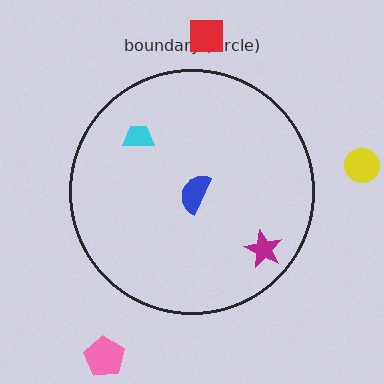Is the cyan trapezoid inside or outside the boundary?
Inside.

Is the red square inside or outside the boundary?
Outside.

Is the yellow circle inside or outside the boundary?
Outside.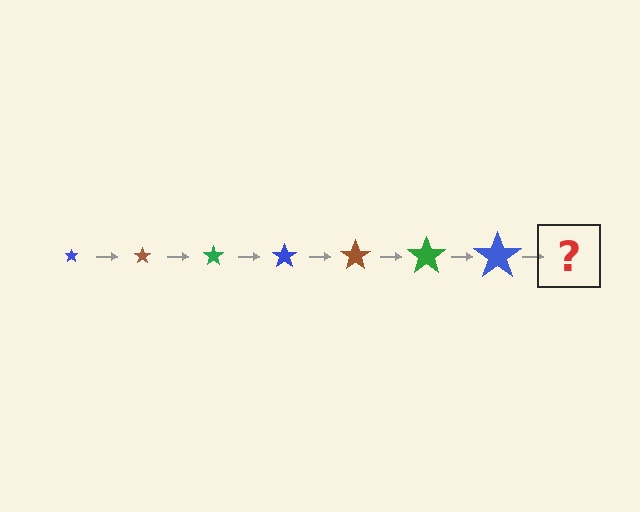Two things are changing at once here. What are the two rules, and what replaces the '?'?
The two rules are that the star grows larger each step and the color cycles through blue, brown, and green. The '?' should be a brown star, larger than the previous one.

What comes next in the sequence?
The next element should be a brown star, larger than the previous one.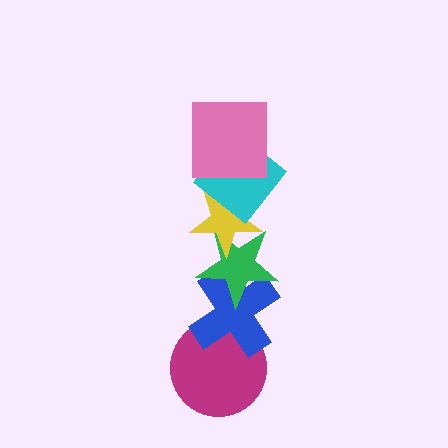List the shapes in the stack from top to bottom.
From top to bottom: the pink square, the cyan diamond, the yellow star, the green star, the blue cross, the magenta circle.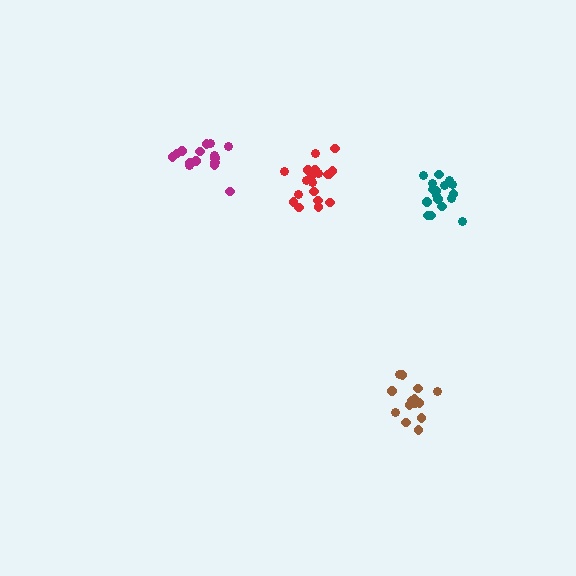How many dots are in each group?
Group 1: 19 dots, Group 2: 14 dots, Group 3: 17 dots, Group 4: 15 dots (65 total).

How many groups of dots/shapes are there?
There are 4 groups.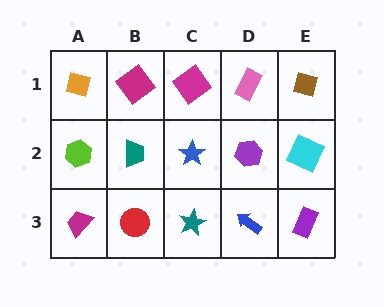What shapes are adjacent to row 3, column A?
A lime hexagon (row 2, column A), a red circle (row 3, column B).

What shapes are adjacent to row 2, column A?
An orange square (row 1, column A), a magenta trapezoid (row 3, column A), a teal trapezoid (row 2, column B).